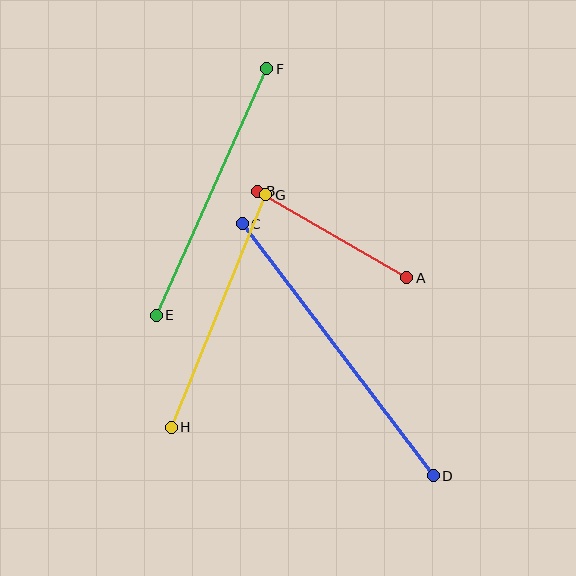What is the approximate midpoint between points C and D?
The midpoint is at approximately (338, 350) pixels.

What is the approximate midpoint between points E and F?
The midpoint is at approximately (211, 192) pixels.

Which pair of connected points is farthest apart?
Points C and D are farthest apart.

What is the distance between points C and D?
The distance is approximately 316 pixels.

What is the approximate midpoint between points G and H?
The midpoint is at approximately (219, 311) pixels.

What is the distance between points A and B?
The distance is approximately 173 pixels.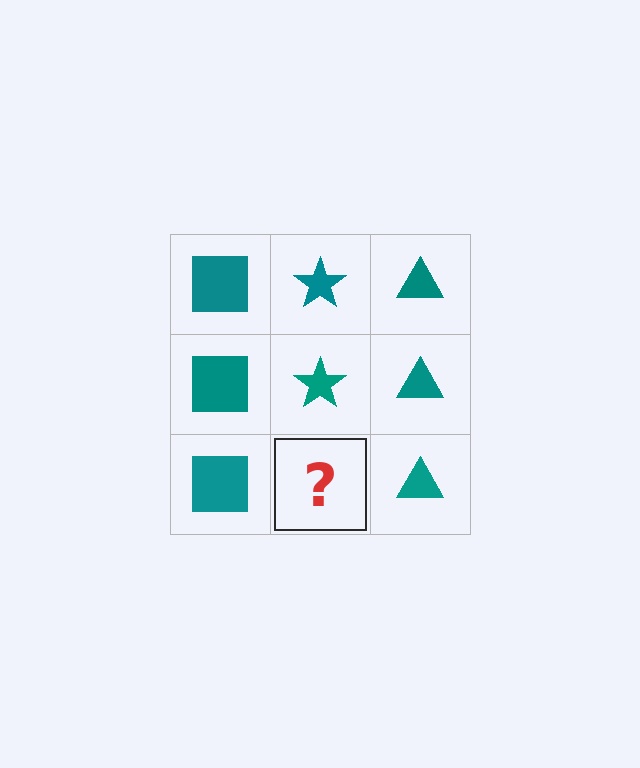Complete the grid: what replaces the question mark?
The question mark should be replaced with a teal star.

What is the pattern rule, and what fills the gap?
The rule is that each column has a consistent shape. The gap should be filled with a teal star.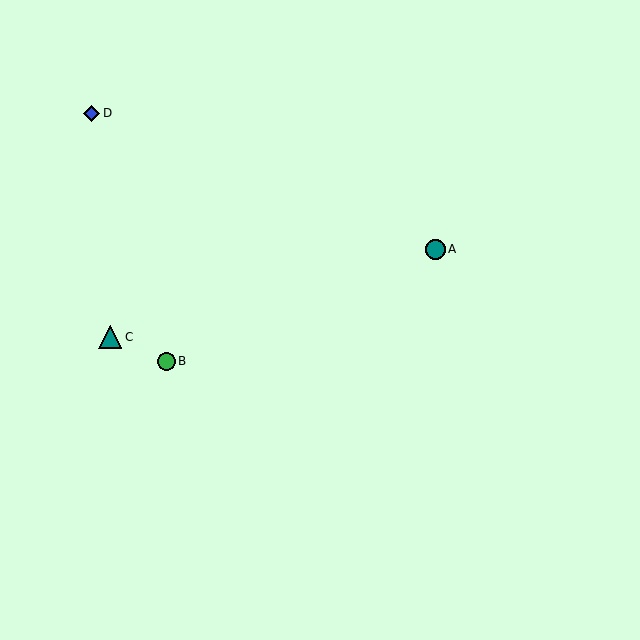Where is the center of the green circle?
The center of the green circle is at (166, 361).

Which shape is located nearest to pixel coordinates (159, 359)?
The green circle (labeled B) at (166, 361) is nearest to that location.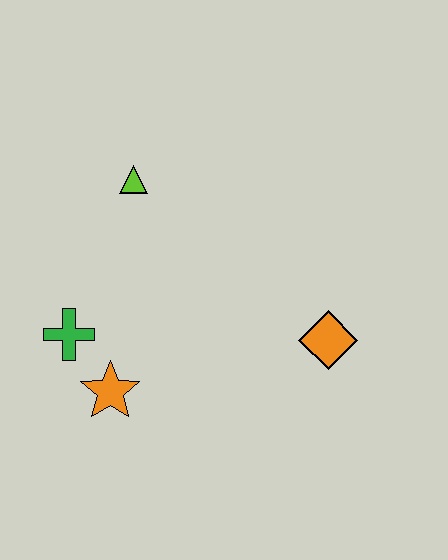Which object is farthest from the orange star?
The orange diamond is farthest from the orange star.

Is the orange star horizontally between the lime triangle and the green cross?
Yes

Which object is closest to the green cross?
The orange star is closest to the green cross.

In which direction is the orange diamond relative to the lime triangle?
The orange diamond is to the right of the lime triangle.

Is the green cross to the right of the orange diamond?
No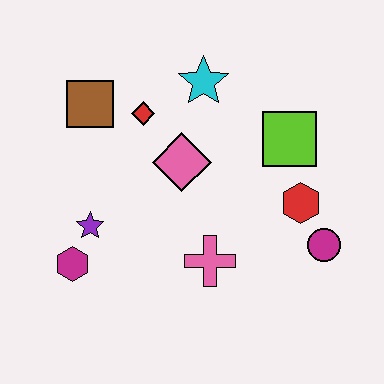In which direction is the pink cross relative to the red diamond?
The pink cross is below the red diamond.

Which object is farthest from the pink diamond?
The magenta circle is farthest from the pink diamond.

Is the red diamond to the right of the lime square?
No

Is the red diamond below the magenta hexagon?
No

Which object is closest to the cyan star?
The red diamond is closest to the cyan star.